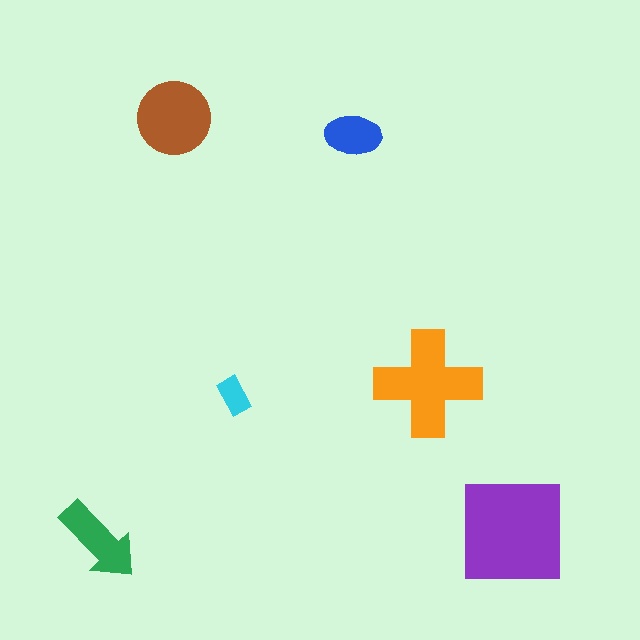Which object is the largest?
The purple square.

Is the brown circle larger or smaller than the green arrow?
Larger.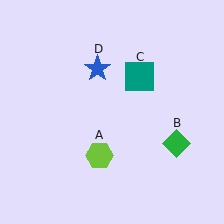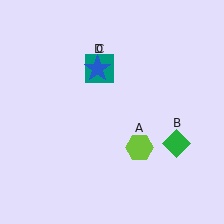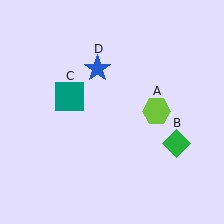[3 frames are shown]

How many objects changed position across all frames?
2 objects changed position: lime hexagon (object A), teal square (object C).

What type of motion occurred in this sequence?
The lime hexagon (object A), teal square (object C) rotated counterclockwise around the center of the scene.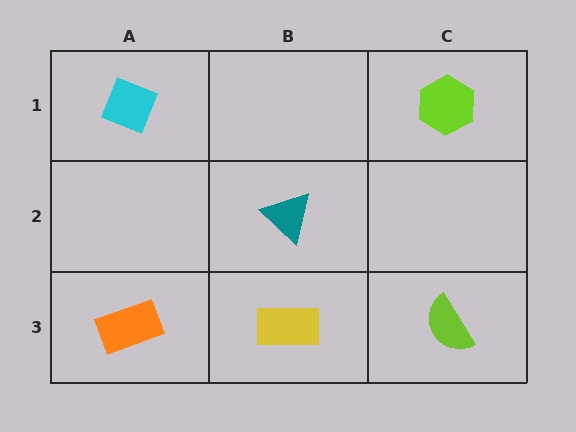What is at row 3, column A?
An orange rectangle.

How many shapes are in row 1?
2 shapes.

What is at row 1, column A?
A cyan diamond.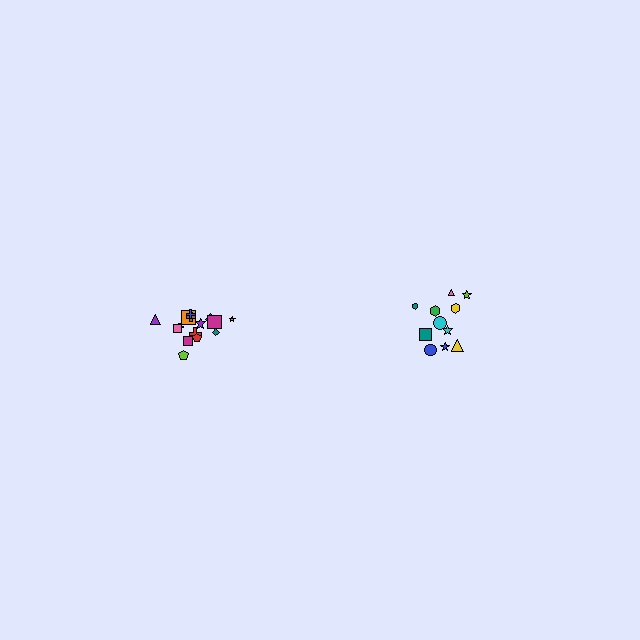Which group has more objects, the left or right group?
The left group.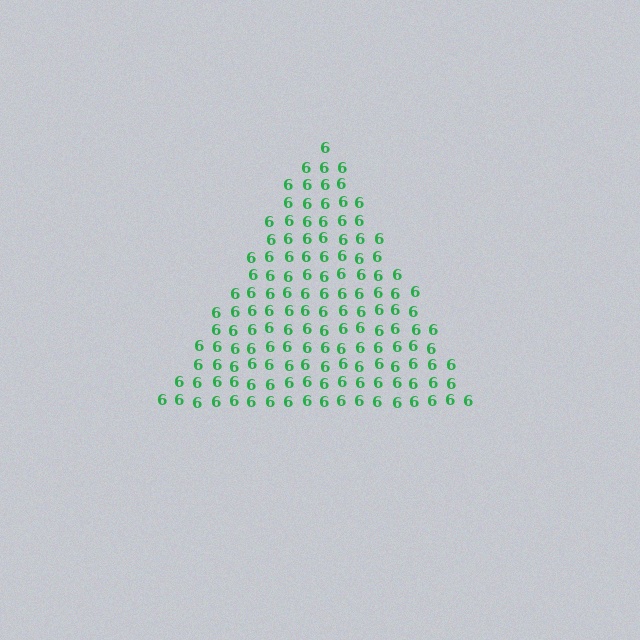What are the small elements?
The small elements are digit 6's.